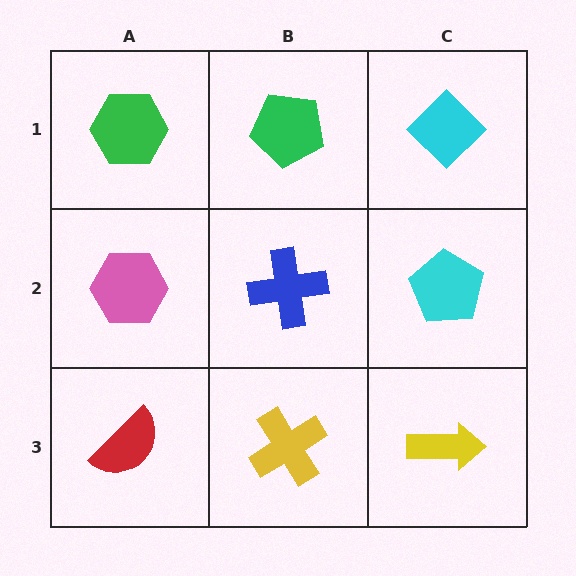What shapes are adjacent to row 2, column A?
A green hexagon (row 1, column A), a red semicircle (row 3, column A), a blue cross (row 2, column B).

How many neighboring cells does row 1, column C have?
2.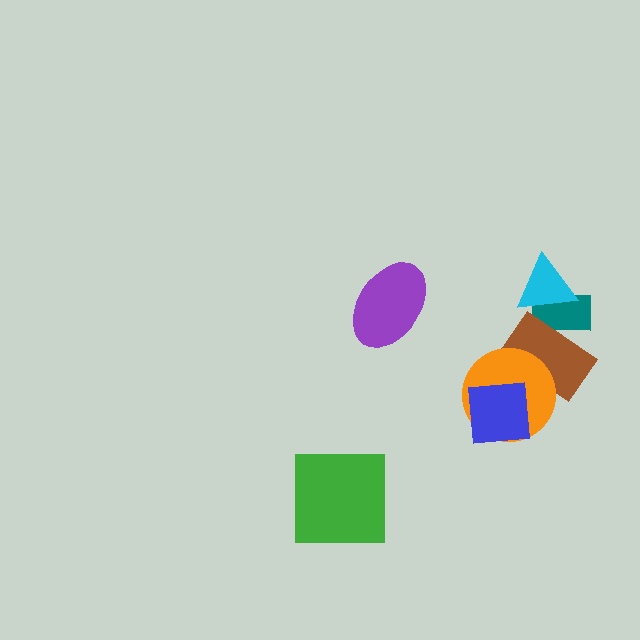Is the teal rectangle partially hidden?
Yes, it is partially covered by another shape.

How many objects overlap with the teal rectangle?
2 objects overlap with the teal rectangle.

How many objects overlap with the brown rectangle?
3 objects overlap with the brown rectangle.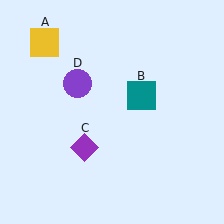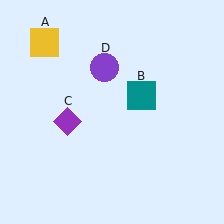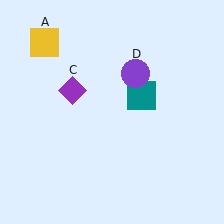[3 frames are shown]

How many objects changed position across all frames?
2 objects changed position: purple diamond (object C), purple circle (object D).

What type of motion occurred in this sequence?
The purple diamond (object C), purple circle (object D) rotated clockwise around the center of the scene.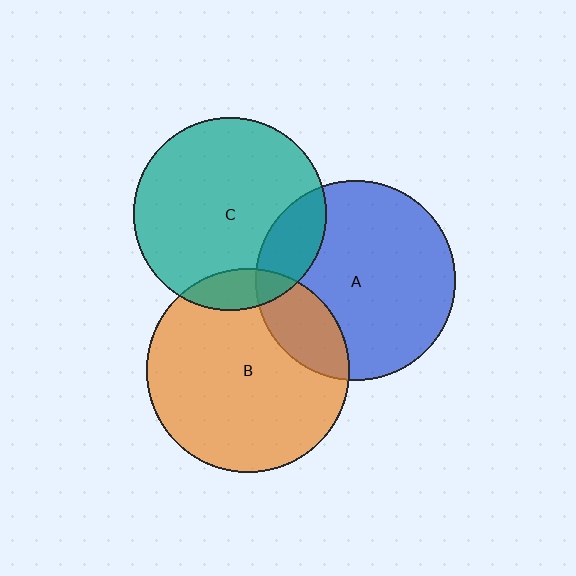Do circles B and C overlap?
Yes.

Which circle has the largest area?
Circle B (orange).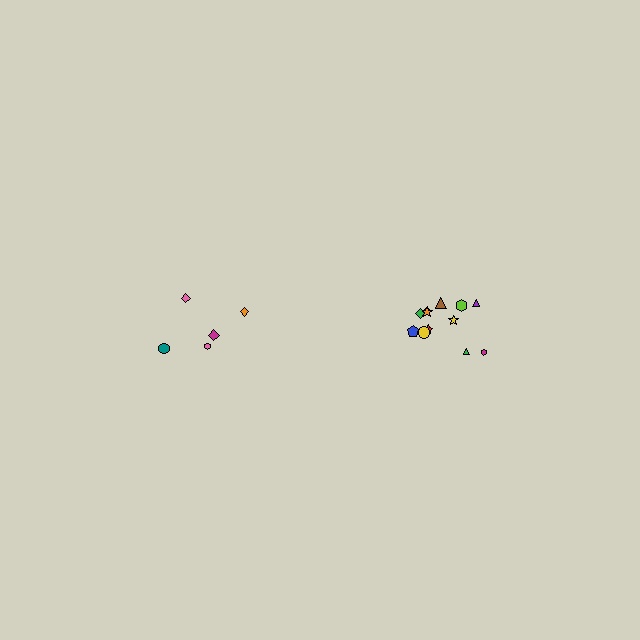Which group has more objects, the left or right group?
The right group.